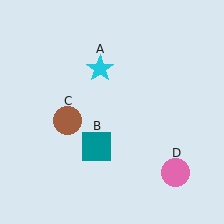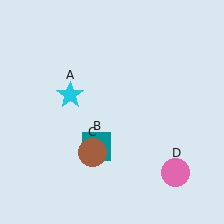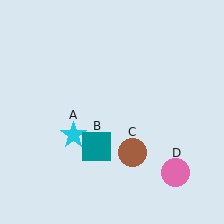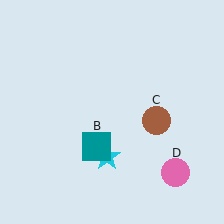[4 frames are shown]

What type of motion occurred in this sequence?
The cyan star (object A), brown circle (object C) rotated counterclockwise around the center of the scene.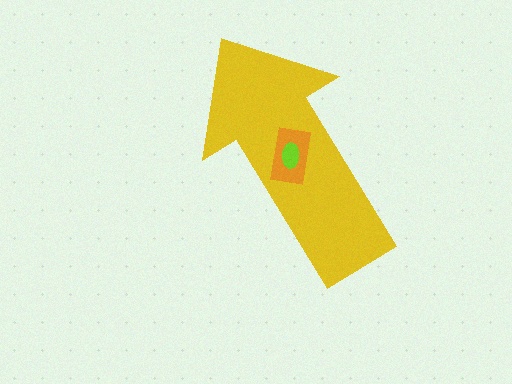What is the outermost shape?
The yellow arrow.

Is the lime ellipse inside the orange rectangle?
Yes.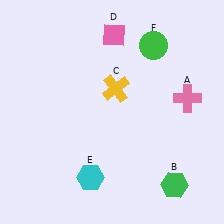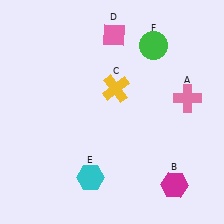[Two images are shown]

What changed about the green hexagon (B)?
In Image 1, B is green. In Image 2, it changed to magenta.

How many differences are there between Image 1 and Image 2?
There is 1 difference between the two images.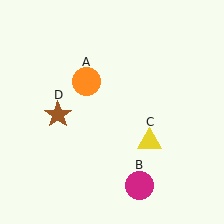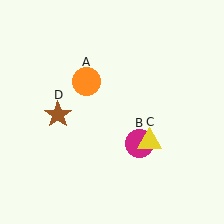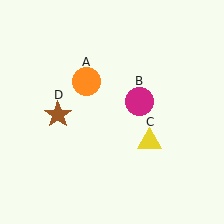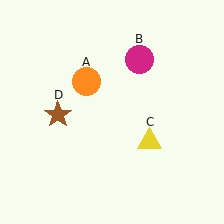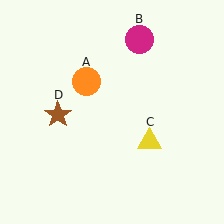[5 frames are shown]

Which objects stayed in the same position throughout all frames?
Orange circle (object A) and yellow triangle (object C) and brown star (object D) remained stationary.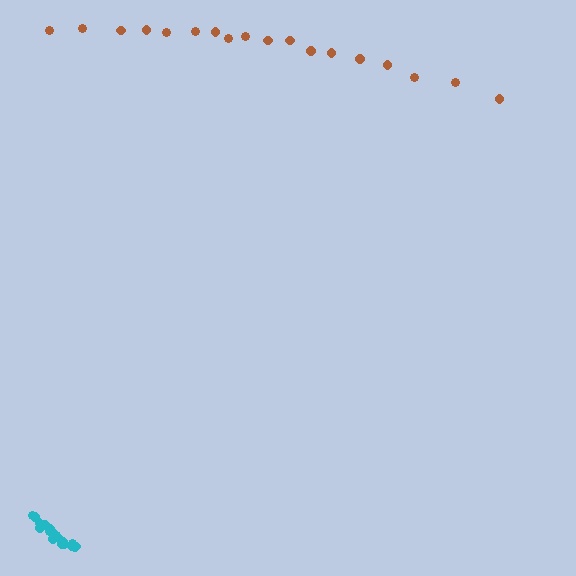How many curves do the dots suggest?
There are 2 distinct paths.